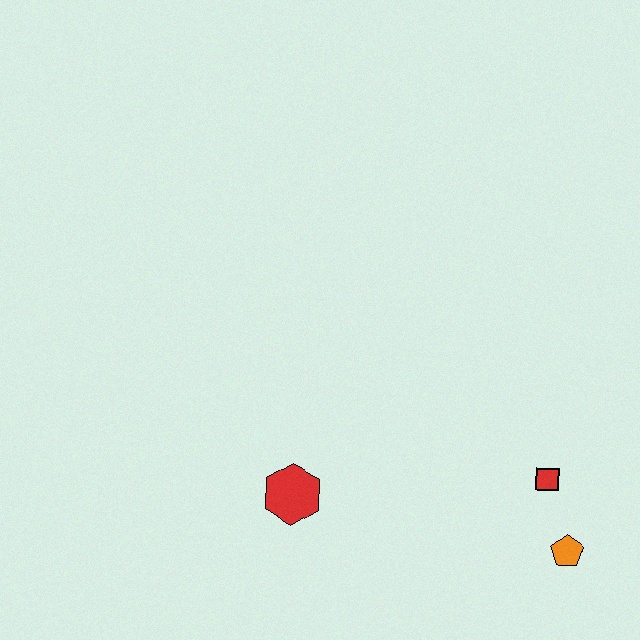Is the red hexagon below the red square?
Yes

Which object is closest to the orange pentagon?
The red square is closest to the orange pentagon.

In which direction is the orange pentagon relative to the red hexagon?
The orange pentagon is to the right of the red hexagon.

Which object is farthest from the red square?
The red hexagon is farthest from the red square.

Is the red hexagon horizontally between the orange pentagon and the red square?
No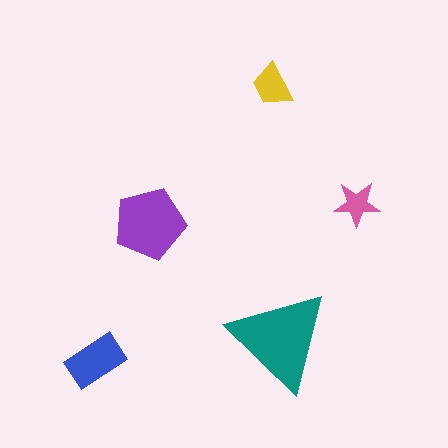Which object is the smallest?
The pink star.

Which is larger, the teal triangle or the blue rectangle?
The teal triangle.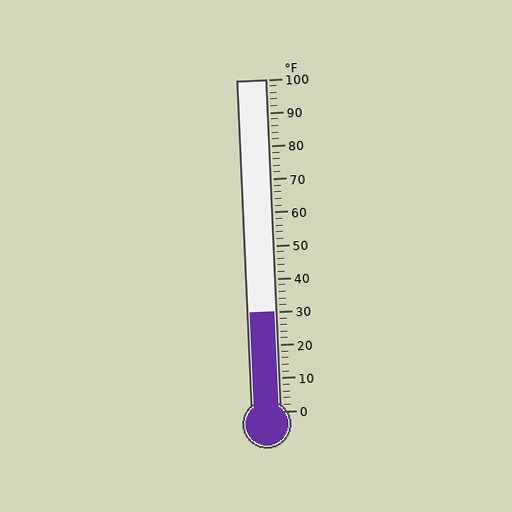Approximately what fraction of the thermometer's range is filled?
The thermometer is filled to approximately 30% of its range.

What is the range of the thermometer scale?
The thermometer scale ranges from 0°F to 100°F.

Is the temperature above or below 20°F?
The temperature is above 20°F.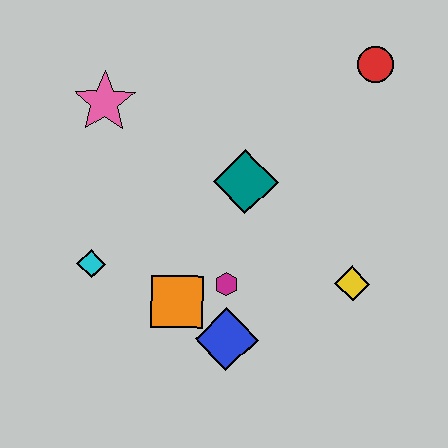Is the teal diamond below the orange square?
No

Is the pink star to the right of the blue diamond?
No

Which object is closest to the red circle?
The teal diamond is closest to the red circle.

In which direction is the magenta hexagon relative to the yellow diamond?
The magenta hexagon is to the left of the yellow diamond.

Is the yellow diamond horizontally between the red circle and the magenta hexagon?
Yes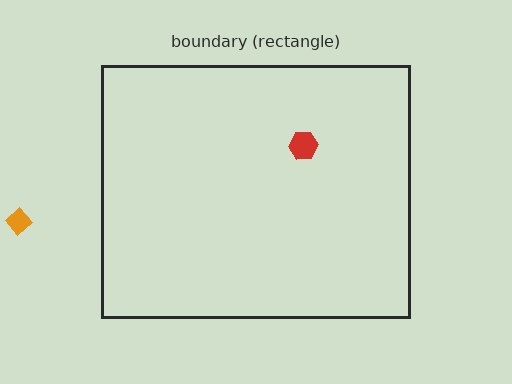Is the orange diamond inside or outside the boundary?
Outside.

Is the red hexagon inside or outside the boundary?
Inside.